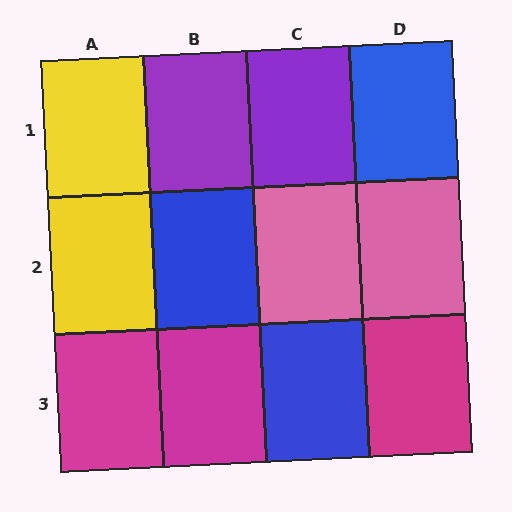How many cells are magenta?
3 cells are magenta.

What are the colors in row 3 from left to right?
Magenta, magenta, blue, magenta.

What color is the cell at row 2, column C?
Pink.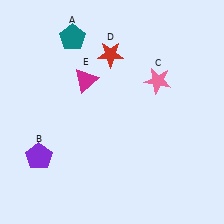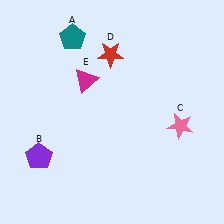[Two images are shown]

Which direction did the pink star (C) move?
The pink star (C) moved down.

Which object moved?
The pink star (C) moved down.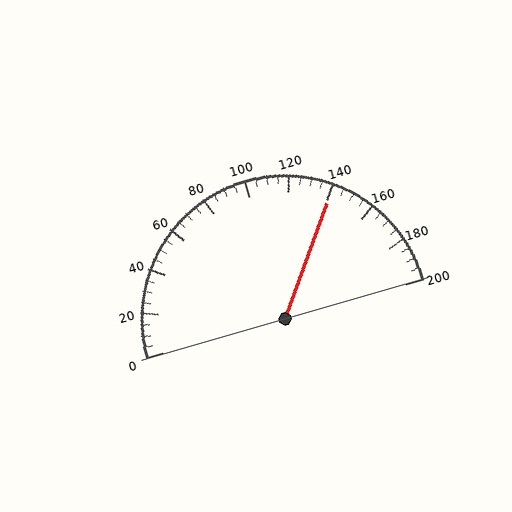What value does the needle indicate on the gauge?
The needle indicates approximately 140.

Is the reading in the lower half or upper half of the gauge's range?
The reading is in the upper half of the range (0 to 200).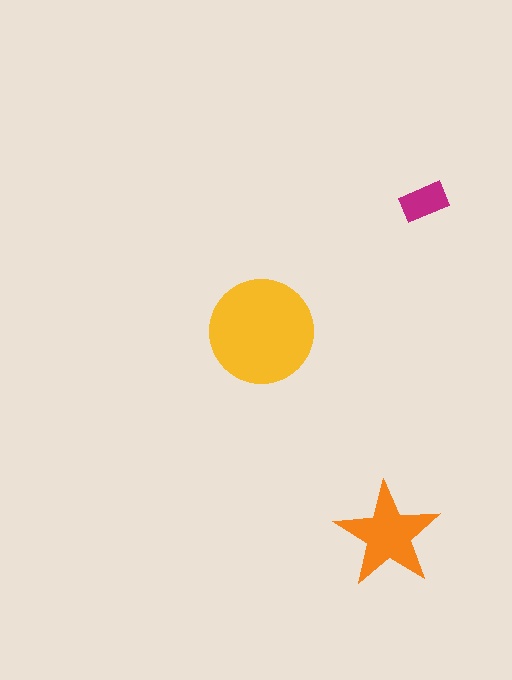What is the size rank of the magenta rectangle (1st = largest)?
3rd.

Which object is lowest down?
The orange star is bottommost.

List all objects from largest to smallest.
The yellow circle, the orange star, the magenta rectangle.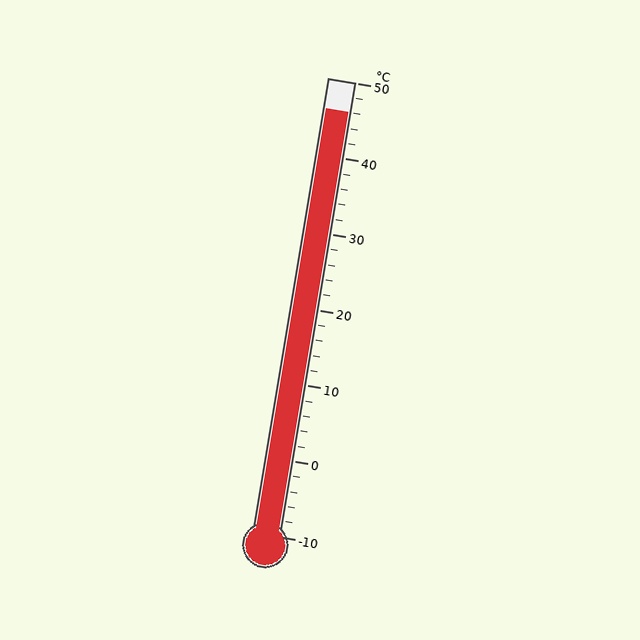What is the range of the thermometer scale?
The thermometer scale ranges from -10°C to 50°C.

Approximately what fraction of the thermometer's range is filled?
The thermometer is filled to approximately 95% of its range.